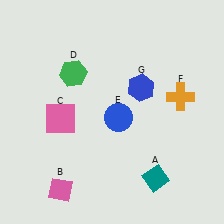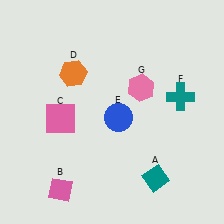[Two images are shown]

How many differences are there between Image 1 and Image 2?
There are 3 differences between the two images.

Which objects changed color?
D changed from green to orange. F changed from orange to teal. G changed from blue to pink.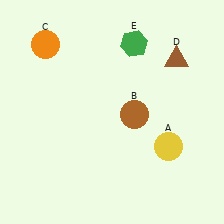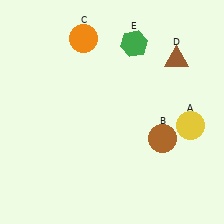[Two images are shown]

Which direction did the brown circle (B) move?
The brown circle (B) moved right.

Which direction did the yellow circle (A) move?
The yellow circle (A) moved right.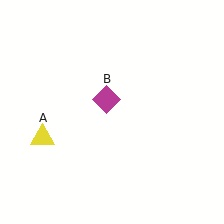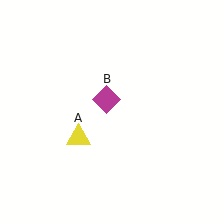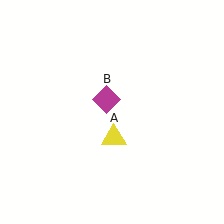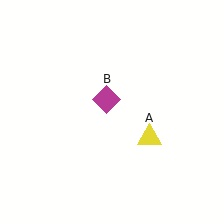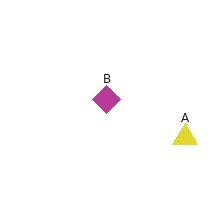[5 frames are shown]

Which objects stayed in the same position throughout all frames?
Magenta diamond (object B) remained stationary.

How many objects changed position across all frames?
1 object changed position: yellow triangle (object A).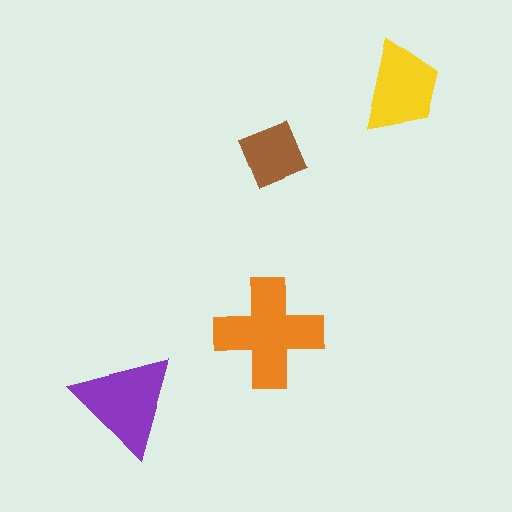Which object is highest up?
The yellow trapezoid is topmost.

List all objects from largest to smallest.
The orange cross, the purple triangle, the yellow trapezoid, the brown square.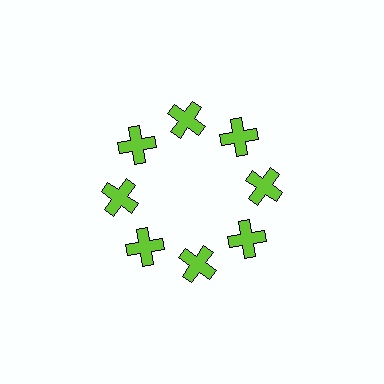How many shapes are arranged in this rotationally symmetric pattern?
There are 8 shapes, arranged in 8 groups of 1.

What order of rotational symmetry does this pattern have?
This pattern has 8-fold rotational symmetry.